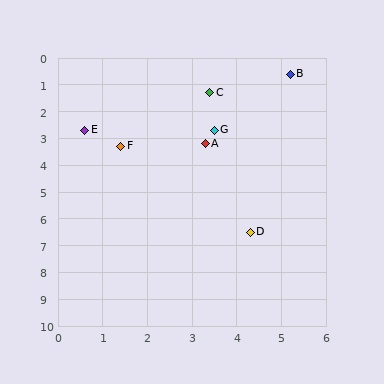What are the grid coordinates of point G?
Point G is at approximately (3.5, 2.7).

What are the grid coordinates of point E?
Point E is at approximately (0.6, 2.7).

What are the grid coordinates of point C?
Point C is at approximately (3.4, 1.3).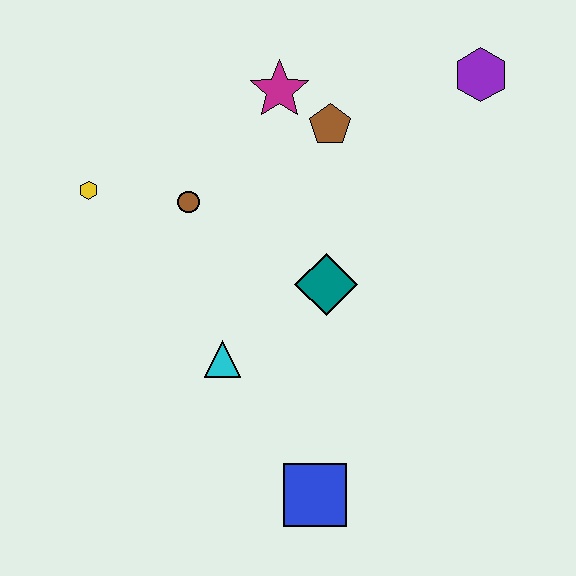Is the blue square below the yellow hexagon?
Yes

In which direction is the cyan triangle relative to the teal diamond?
The cyan triangle is to the left of the teal diamond.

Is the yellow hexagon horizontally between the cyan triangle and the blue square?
No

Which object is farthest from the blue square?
The purple hexagon is farthest from the blue square.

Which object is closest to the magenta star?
The brown pentagon is closest to the magenta star.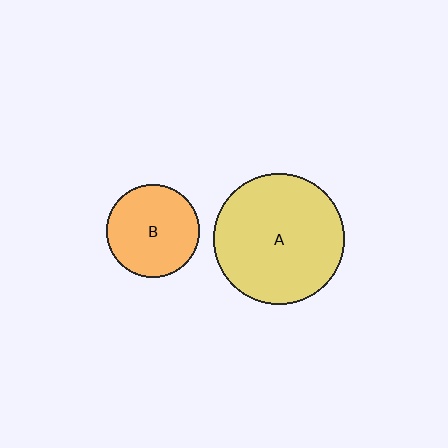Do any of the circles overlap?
No, none of the circles overlap.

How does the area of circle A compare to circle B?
Approximately 2.0 times.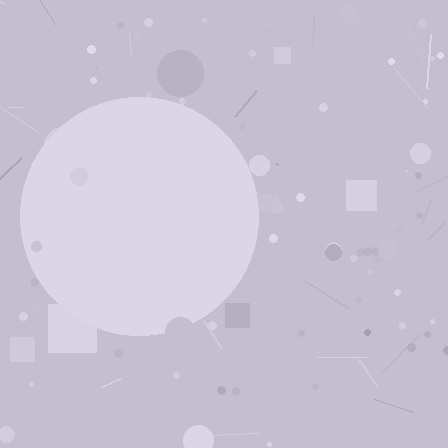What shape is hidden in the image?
A circle is hidden in the image.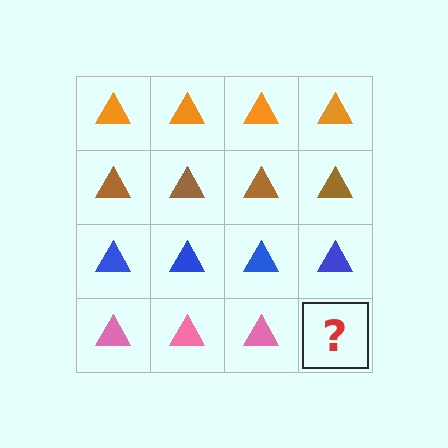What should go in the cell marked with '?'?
The missing cell should contain a pink triangle.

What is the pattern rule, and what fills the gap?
The rule is that each row has a consistent color. The gap should be filled with a pink triangle.